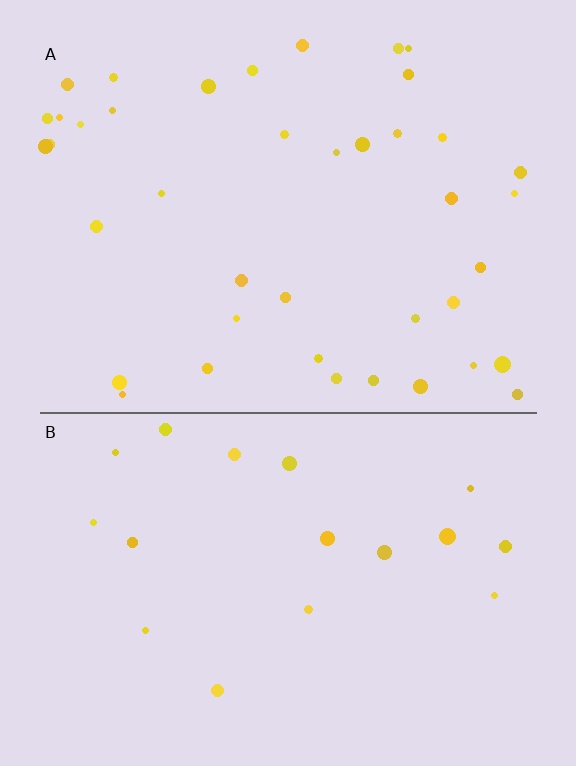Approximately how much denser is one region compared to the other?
Approximately 2.2× — region A over region B.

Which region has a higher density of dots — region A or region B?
A (the top).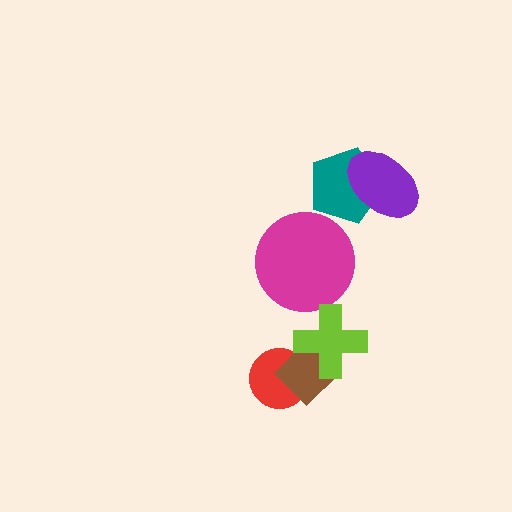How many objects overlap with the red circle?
1 object overlaps with the red circle.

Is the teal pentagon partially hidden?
Yes, it is partially covered by another shape.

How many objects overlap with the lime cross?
1 object overlaps with the lime cross.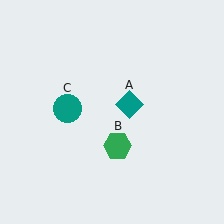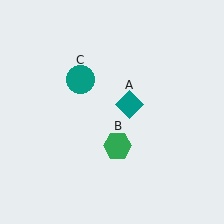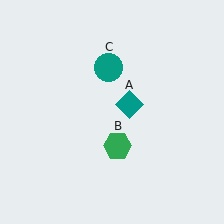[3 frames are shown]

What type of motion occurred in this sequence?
The teal circle (object C) rotated clockwise around the center of the scene.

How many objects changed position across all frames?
1 object changed position: teal circle (object C).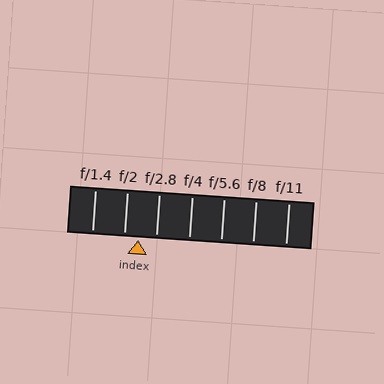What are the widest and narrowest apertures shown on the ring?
The widest aperture shown is f/1.4 and the narrowest is f/11.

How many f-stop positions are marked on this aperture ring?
There are 7 f-stop positions marked.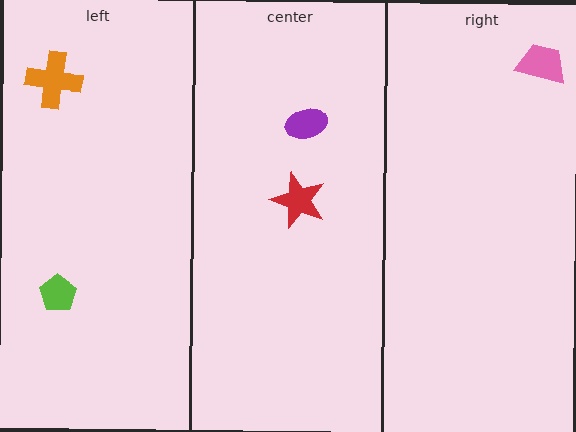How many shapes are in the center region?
2.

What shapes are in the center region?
The purple ellipse, the red star.